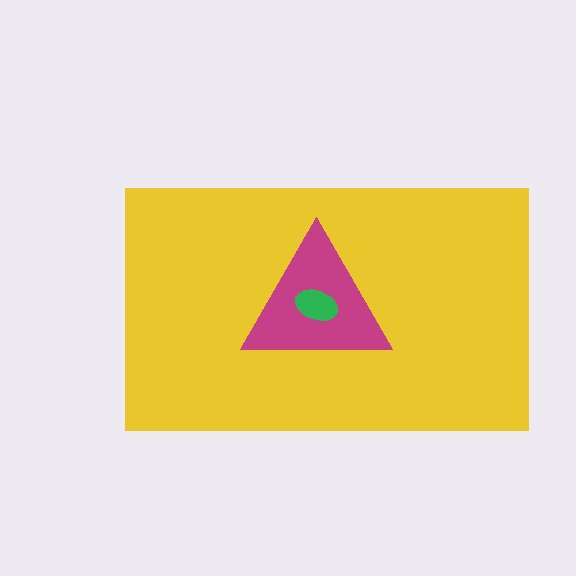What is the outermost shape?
The yellow rectangle.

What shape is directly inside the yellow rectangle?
The magenta triangle.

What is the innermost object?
The green ellipse.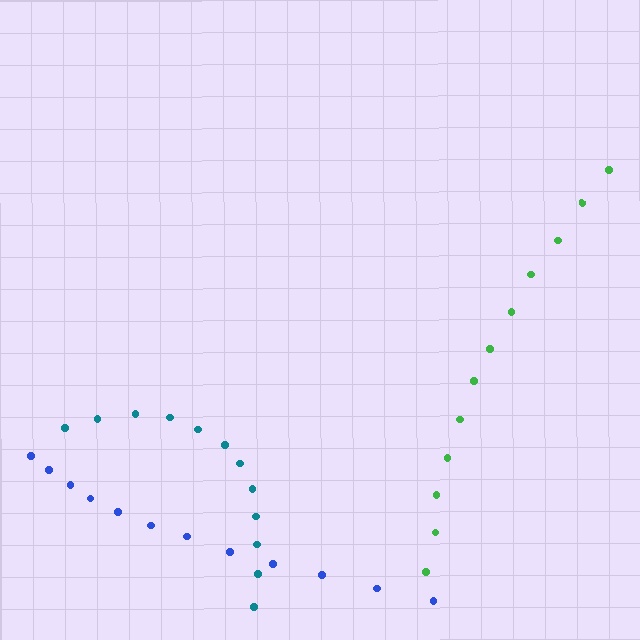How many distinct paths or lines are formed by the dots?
There are 3 distinct paths.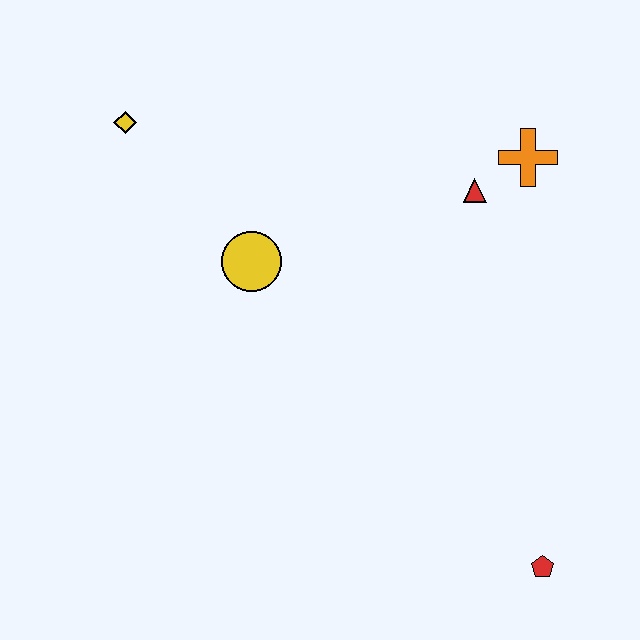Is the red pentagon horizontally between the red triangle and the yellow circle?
No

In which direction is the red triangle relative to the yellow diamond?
The red triangle is to the right of the yellow diamond.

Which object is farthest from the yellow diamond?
The red pentagon is farthest from the yellow diamond.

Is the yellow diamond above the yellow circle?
Yes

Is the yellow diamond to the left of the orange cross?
Yes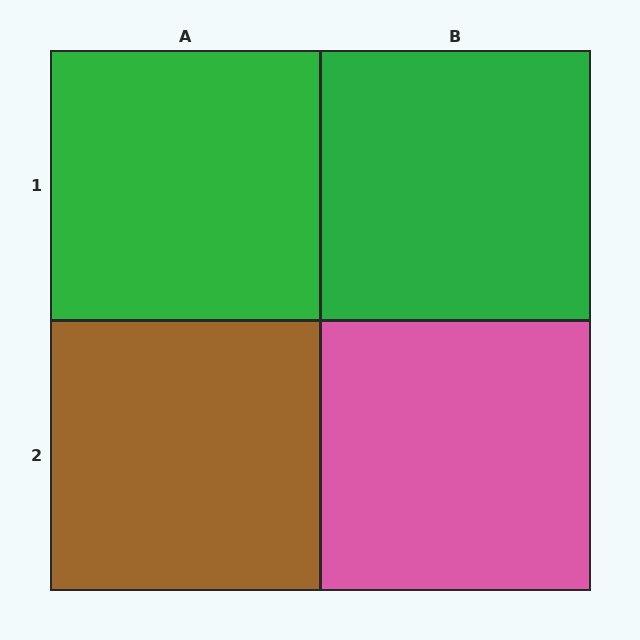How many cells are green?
2 cells are green.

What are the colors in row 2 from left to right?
Brown, pink.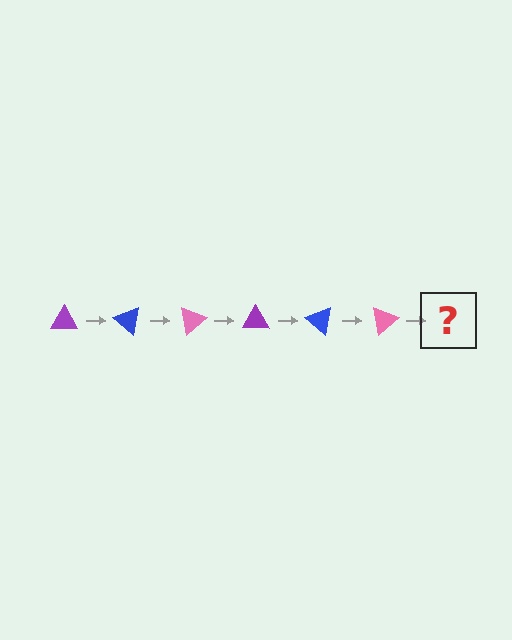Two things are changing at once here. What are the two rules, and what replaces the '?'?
The two rules are that it rotates 40 degrees each step and the color cycles through purple, blue, and pink. The '?' should be a purple triangle, rotated 240 degrees from the start.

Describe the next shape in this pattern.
It should be a purple triangle, rotated 240 degrees from the start.